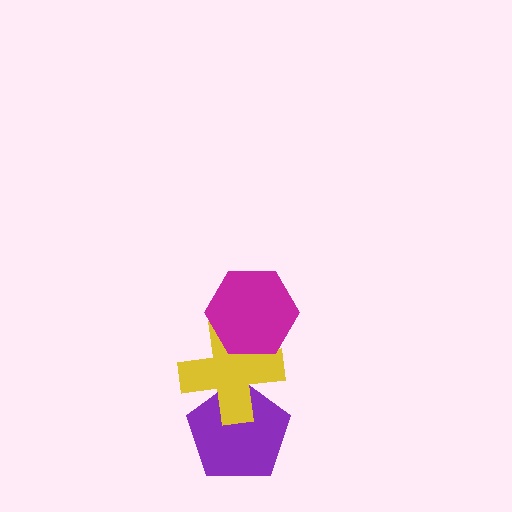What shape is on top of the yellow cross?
The magenta hexagon is on top of the yellow cross.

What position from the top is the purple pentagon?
The purple pentagon is 3rd from the top.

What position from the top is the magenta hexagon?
The magenta hexagon is 1st from the top.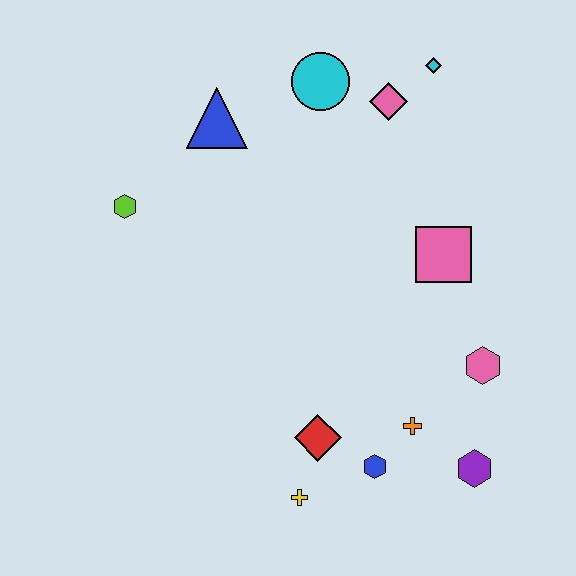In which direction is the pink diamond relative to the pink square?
The pink diamond is above the pink square.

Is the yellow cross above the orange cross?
No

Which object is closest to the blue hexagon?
The orange cross is closest to the blue hexagon.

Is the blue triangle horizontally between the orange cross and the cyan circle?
No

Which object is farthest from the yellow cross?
The cyan diamond is farthest from the yellow cross.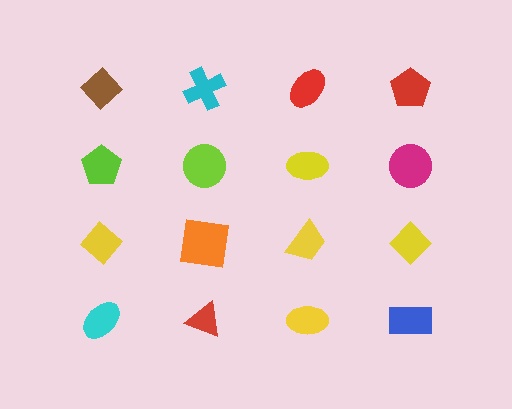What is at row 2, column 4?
A magenta circle.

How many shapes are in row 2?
4 shapes.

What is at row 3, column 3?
A yellow trapezoid.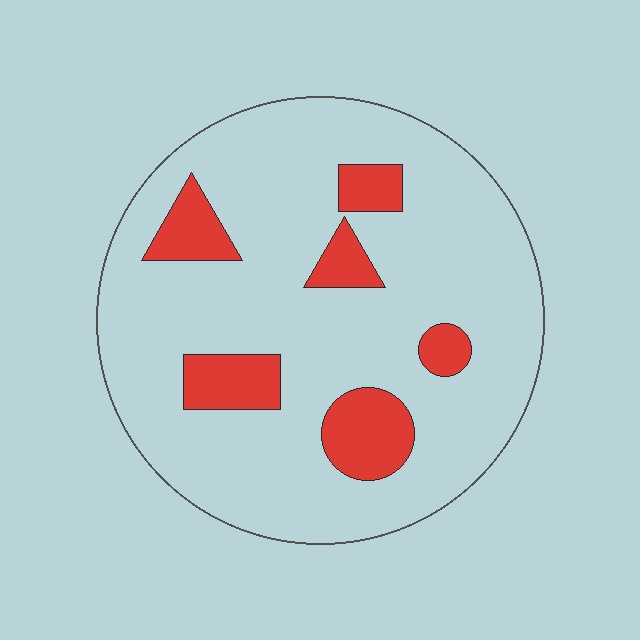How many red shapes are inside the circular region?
6.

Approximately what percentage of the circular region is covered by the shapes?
Approximately 15%.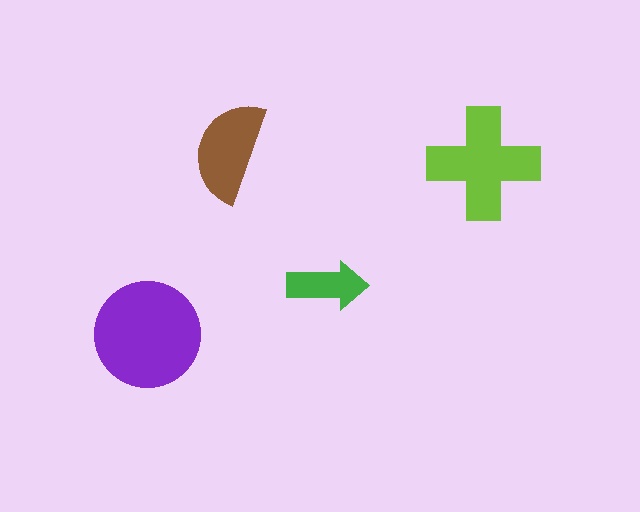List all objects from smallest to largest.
The green arrow, the brown semicircle, the lime cross, the purple circle.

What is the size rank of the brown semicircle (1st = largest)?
3rd.